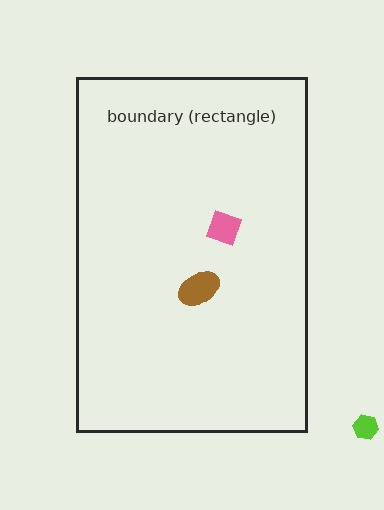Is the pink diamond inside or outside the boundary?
Inside.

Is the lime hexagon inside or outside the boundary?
Outside.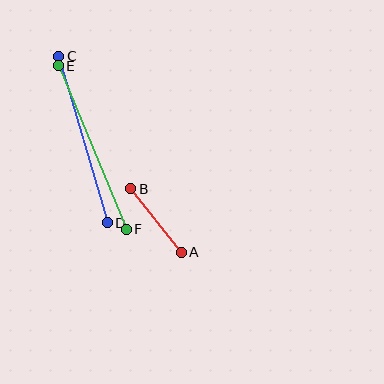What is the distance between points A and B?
The distance is approximately 81 pixels.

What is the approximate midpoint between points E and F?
The midpoint is at approximately (92, 147) pixels.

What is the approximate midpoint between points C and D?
The midpoint is at approximately (83, 140) pixels.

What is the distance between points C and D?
The distance is approximately 173 pixels.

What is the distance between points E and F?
The distance is approximately 177 pixels.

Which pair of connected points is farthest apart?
Points E and F are farthest apart.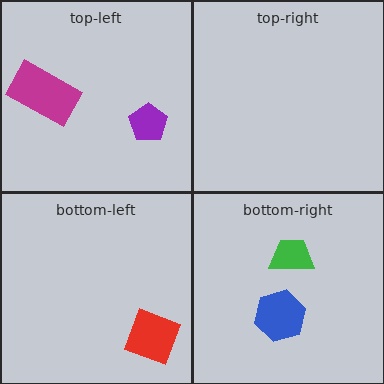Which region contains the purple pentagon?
The top-left region.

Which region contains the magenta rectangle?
The top-left region.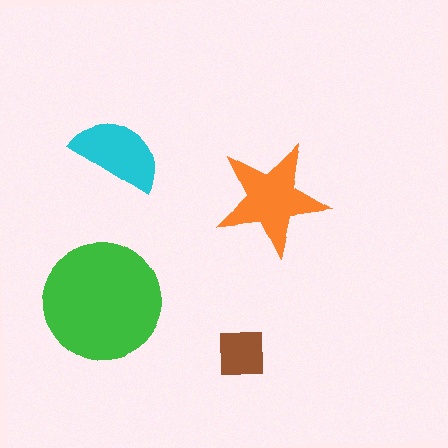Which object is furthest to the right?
The orange star is rightmost.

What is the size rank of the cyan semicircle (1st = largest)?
3rd.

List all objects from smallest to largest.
The brown square, the cyan semicircle, the orange star, the green circle.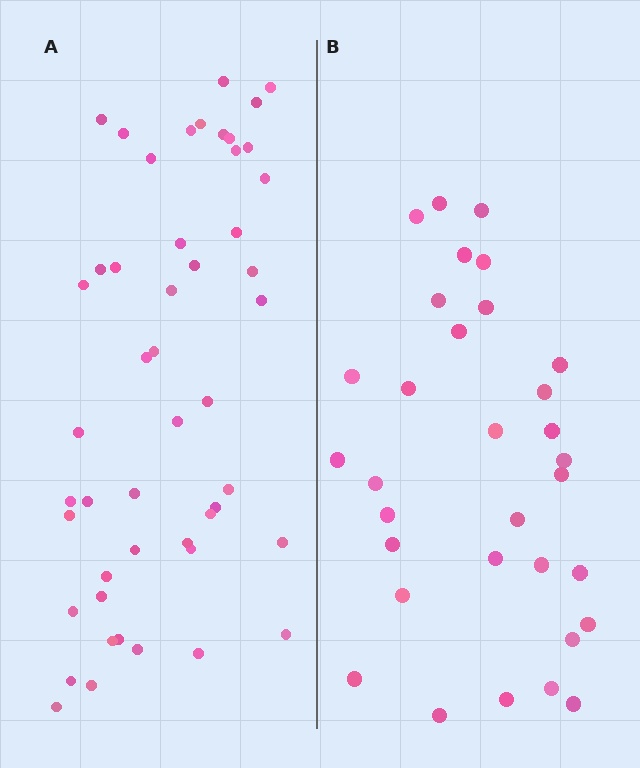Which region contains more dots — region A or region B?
Region A (the left region) has more dots.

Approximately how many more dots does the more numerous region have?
Region A has approximately 15 more dots than region B.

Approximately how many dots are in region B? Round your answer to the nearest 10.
About 30 dots. (The exact count is 32, which rounds to 30.)